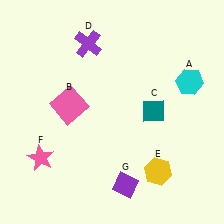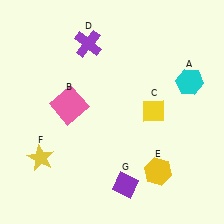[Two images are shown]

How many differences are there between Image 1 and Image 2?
There are 2 differences between the two images.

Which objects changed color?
C changed from teal to yellow. F changed from pink to yellow.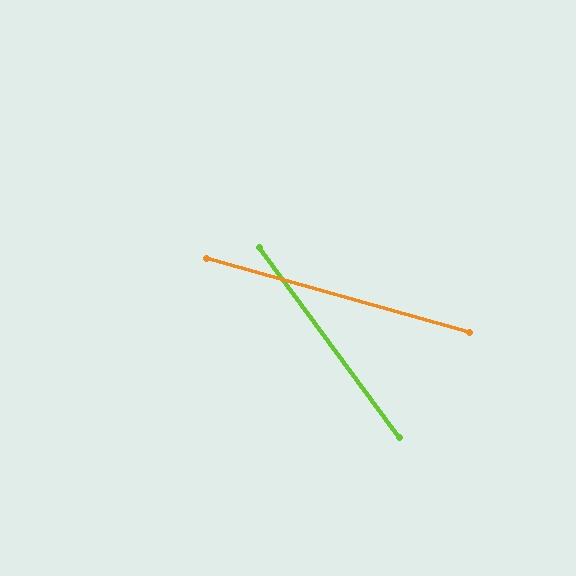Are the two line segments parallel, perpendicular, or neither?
Neither parallel nor perpendicular — they differ by about 38°.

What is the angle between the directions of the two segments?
Approximately 38 degrees.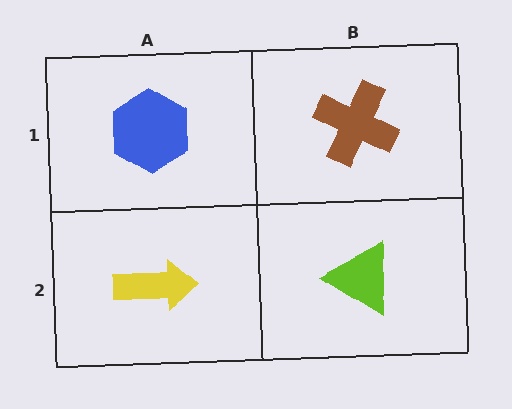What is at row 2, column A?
A yellow arrow.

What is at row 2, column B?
A lime triangle.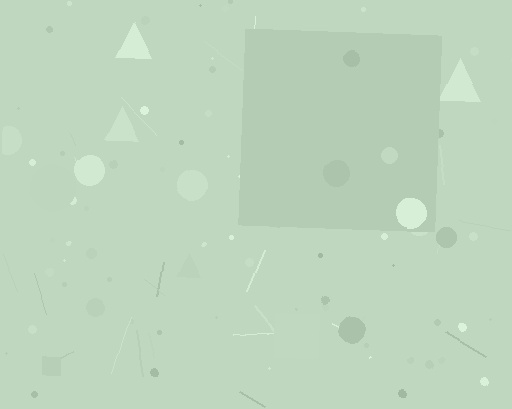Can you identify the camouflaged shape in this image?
The camouflaged shape is a square.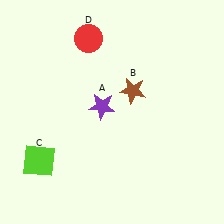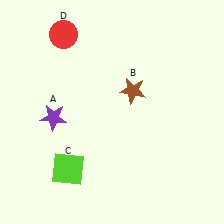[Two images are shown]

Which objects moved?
The objects that moved are: the purple star (A), the lime square (C), the red circle (D).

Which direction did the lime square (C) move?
The lime square (C) moved right.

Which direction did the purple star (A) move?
The purple star (A) moved left.